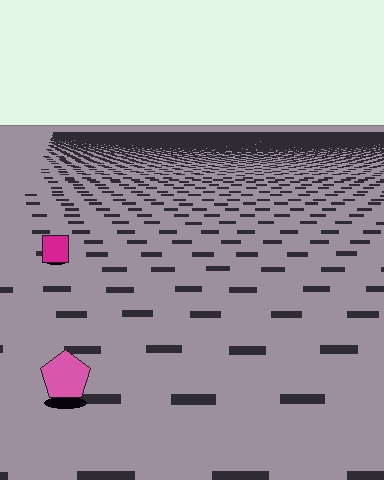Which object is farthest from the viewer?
The magenta square is farthest from the viewer. It appears smaller and the ground texture around it is denser.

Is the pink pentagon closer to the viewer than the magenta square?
Yes. The pink pentagon is closer — you can tell from the texture gradient: the ground texture is coarser near it.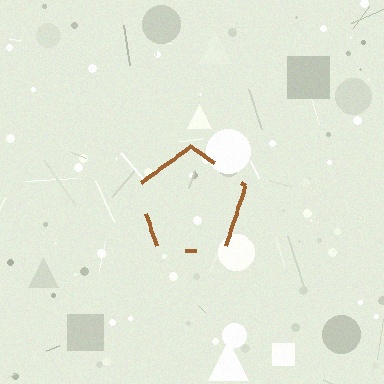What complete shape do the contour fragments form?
The contour fragments form a pentagon.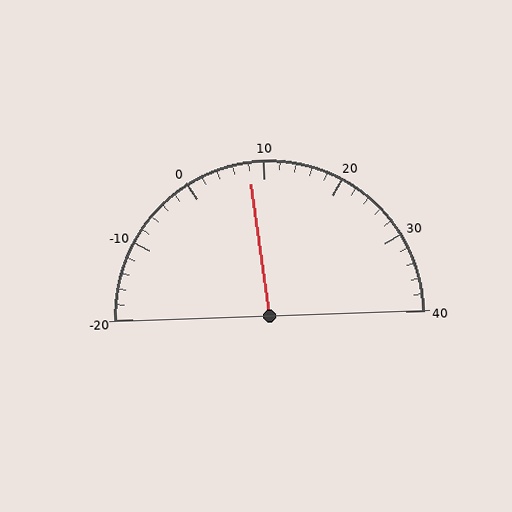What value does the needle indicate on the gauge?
The needle indicates approximately 8.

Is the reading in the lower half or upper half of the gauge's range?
The reading is in the lower half of the range (-20 to 40).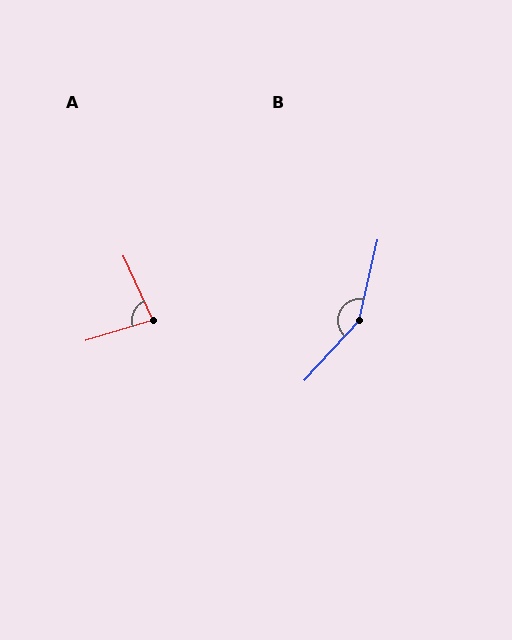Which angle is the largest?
B, at approximately 150 degrees.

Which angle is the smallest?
A, at approximately 82 degrees.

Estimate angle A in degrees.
Approximately 82 degrees.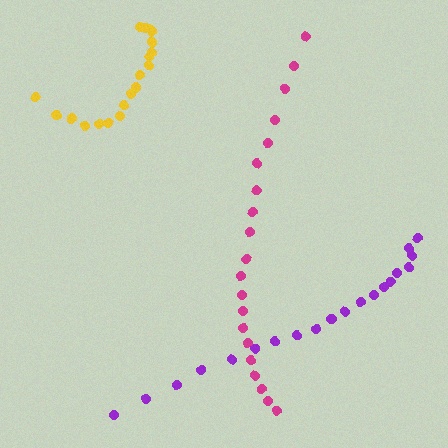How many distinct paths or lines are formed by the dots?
There are 3 distinct paths.